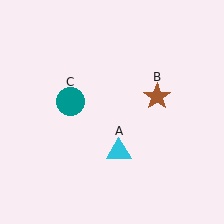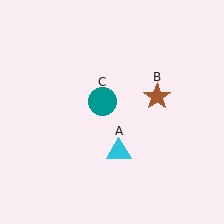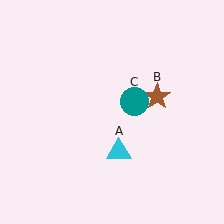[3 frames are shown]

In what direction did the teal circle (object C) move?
The teal circle (object C) moved right.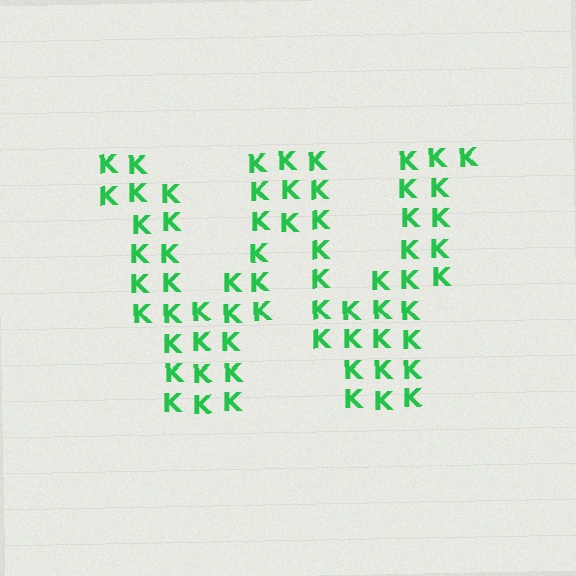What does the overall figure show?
The overall figure shows the letter W.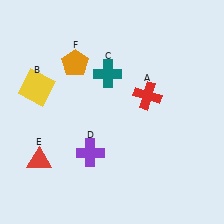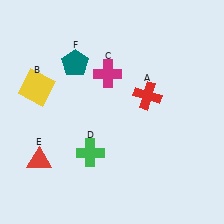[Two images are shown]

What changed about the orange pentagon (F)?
In Image 1, F is orange. In Image 2, it changed to teal.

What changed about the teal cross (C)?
In Image 1, C is teal. In Image 2, it changed to magenta.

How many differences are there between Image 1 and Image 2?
There are 3 differences between the two images.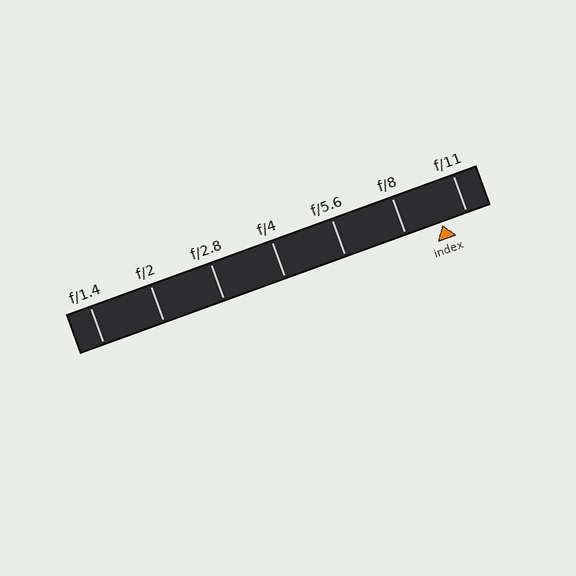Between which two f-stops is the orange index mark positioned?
The index mark is between f/8 and f/11.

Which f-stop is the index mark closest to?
The index mark is closest to f/11.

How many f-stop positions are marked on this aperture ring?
There are 7 f-stop positions marked.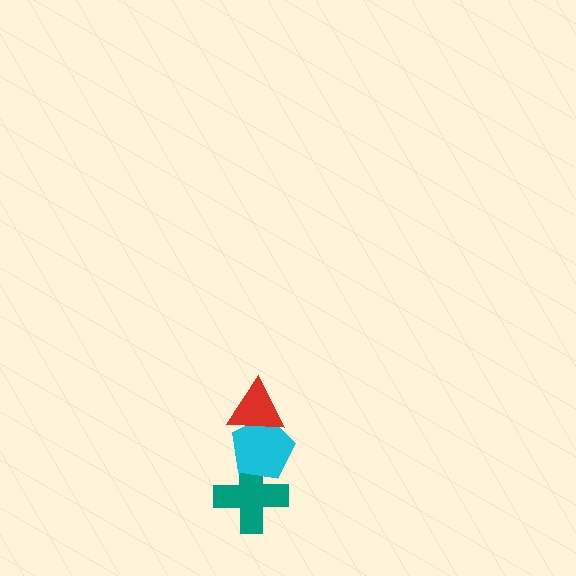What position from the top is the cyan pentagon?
The cyan pentagon is 2nd from the top.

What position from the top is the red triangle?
The red triangle is 1st from the top.